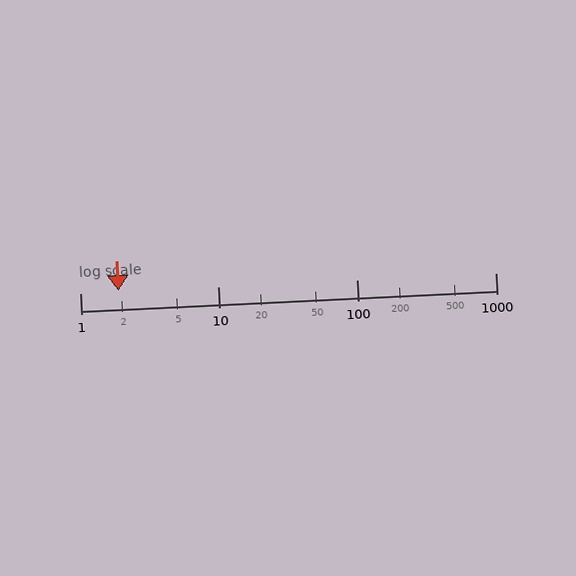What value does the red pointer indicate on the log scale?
The pointer indicates approximately 1.9.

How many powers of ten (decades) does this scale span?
The scale spans 3 decades, from 1 to 1000.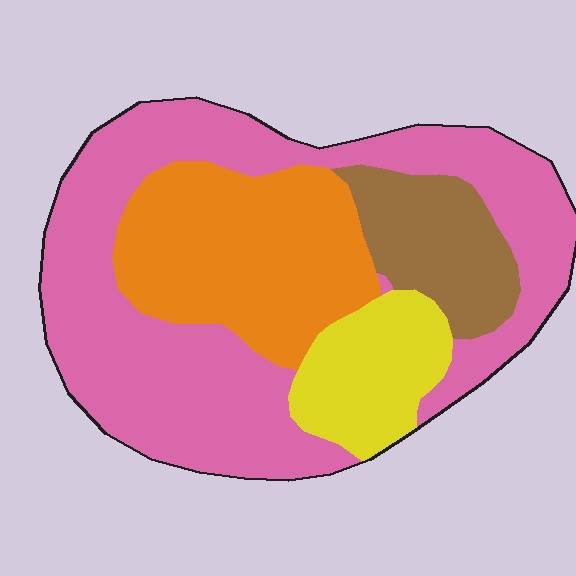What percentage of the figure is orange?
Orange takes up between a sixth and a third of the figure.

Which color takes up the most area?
Pink, at roughly 50%.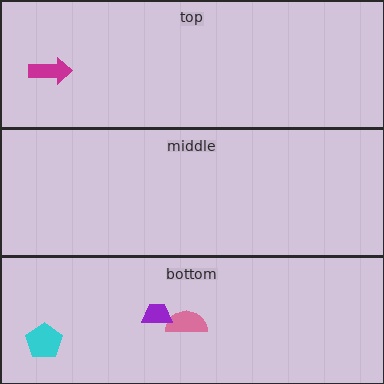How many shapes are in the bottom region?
3.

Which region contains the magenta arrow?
The top region.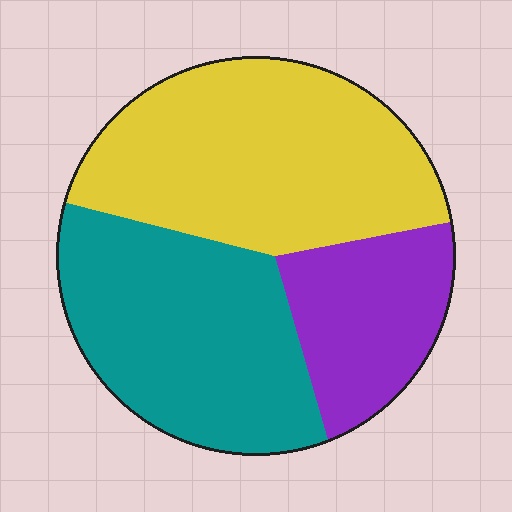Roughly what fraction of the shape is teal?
Teal takes up between a quarter and a half of the shape.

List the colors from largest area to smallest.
From largest to smallest: yellow, teal, purple.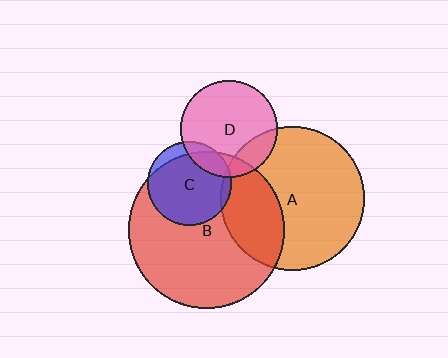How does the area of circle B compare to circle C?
Approximately 3.5 times.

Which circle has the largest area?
Circle B (red).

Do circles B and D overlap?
Yes.